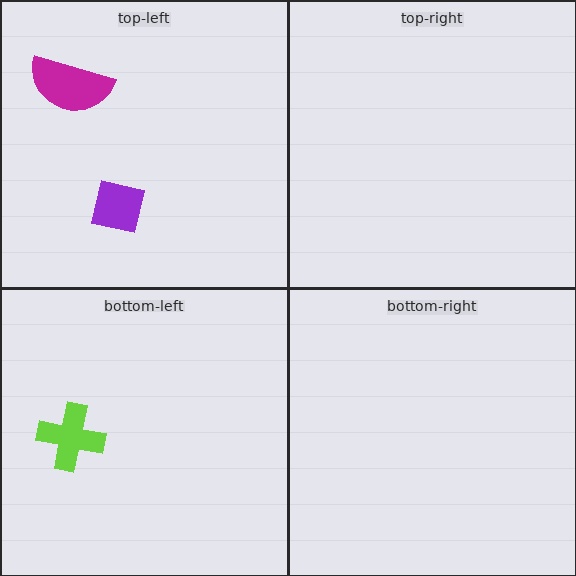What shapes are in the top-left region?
The magenta semicircle, the purple square.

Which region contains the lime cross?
The bottom-left region.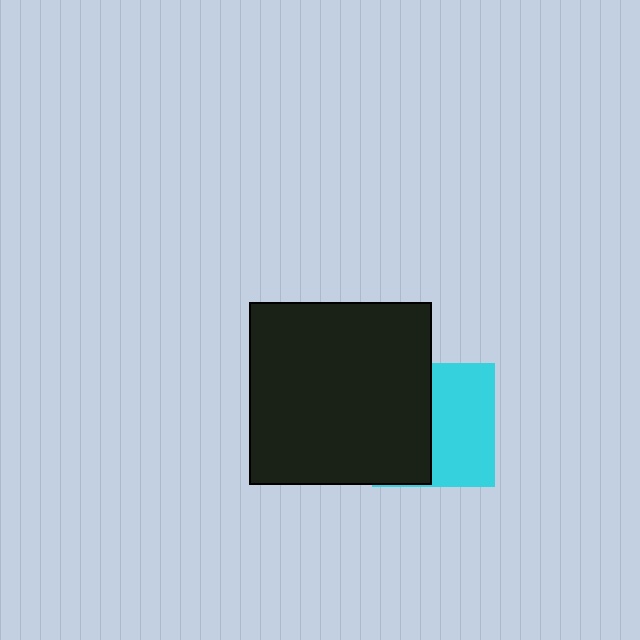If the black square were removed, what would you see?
You would see the complete cyan square.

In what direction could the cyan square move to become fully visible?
The cyan square could move right. That would shift it out from behind the black square entirely.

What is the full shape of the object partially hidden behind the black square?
The partially hidden object is a cyan square.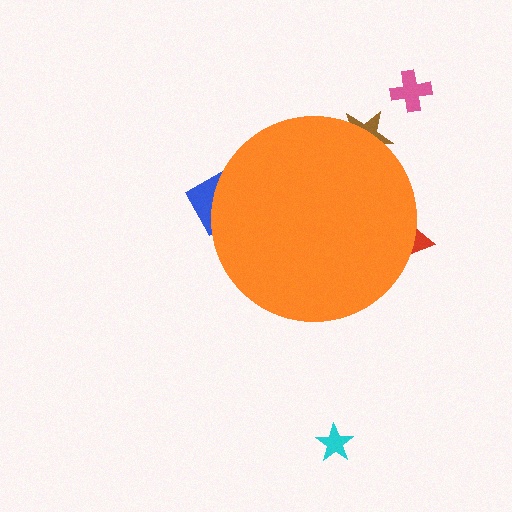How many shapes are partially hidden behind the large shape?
3 shapes are partially hidden.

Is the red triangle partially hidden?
Yes, the red triangle is partially hidden behind the orange circle.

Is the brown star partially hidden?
Yes, the brown star is partially hidden behind the orange circle.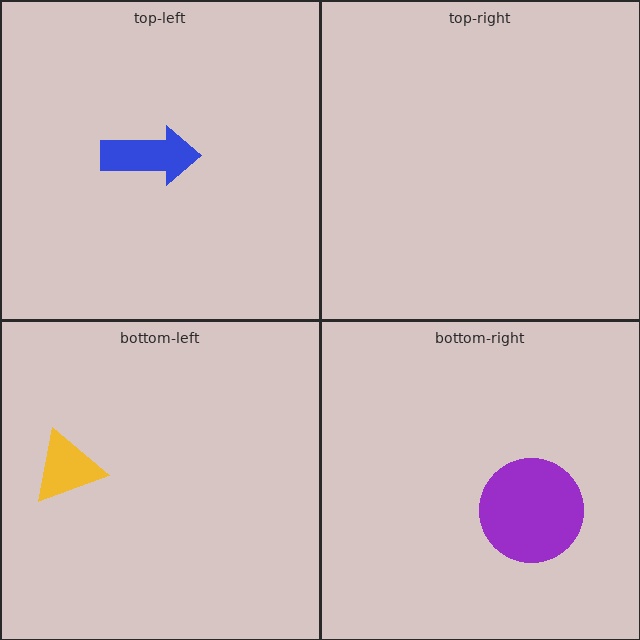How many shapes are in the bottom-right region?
1.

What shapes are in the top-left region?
The blue arrow.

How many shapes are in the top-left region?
1.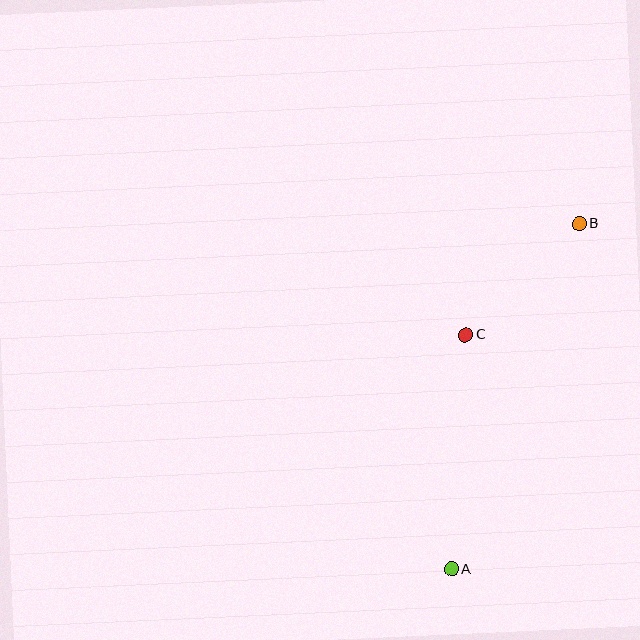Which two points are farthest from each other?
Points A and B are farthest from each other.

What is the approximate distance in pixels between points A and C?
The distance between A and C is approximately 235 pixels.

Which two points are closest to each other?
Points B and C are closest to each other.